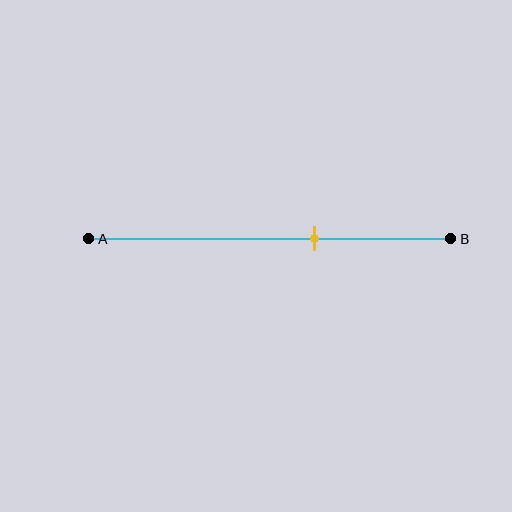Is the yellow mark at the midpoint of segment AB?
No, the mark is at about 60% from A, not at the 50% midpoint.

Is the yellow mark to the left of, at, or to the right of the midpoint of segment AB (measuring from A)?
The yellow mark is to the right of the midpoint of segment AB.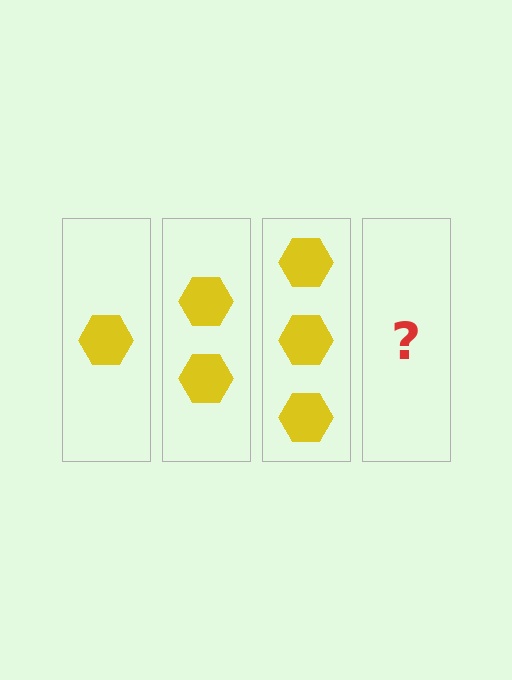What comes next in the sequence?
The next element should be 4 hexagons.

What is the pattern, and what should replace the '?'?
The pattern is that each step adds one more hexagon. The '?' should be 4 hexagons.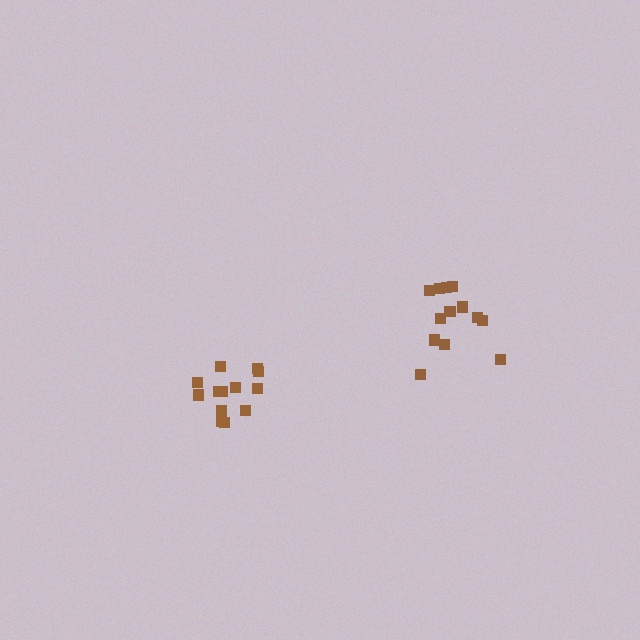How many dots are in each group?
Group 1: 13 dots, Group 2: 13 dots (26 total).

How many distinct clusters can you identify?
There are 2 distinct clusters.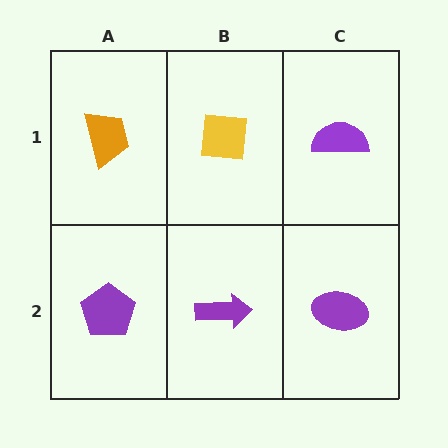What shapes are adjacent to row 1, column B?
A purple arrow (row 2, column B), an orange trapezoid (row 1, column A), a purple semicircle (row 1, column C).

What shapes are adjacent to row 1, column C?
A purple ellipse (row 2, column C), a yellow square (row 1, column B).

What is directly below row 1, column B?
A purple arrow.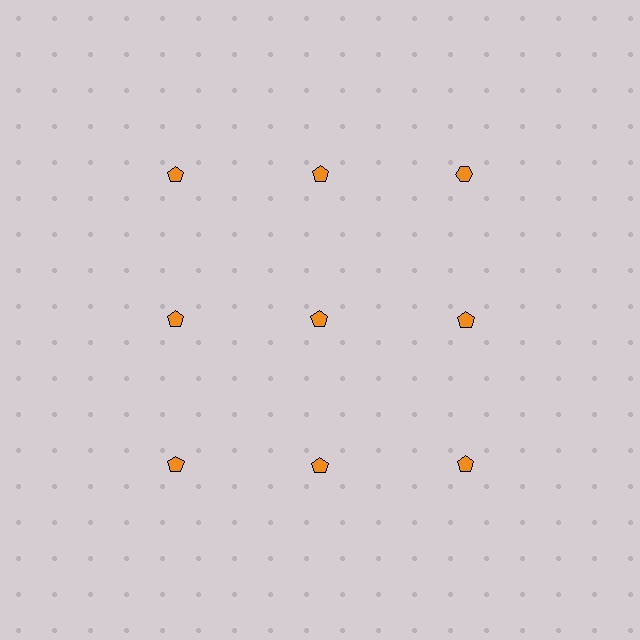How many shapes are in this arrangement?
There are 9 shapes arranged in a grid pattern.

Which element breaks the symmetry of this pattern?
The orange hexagon in the top row, center column breaks the symmetry. All other shapes are orange pentagons.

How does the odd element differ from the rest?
It has a different shape: hexagon instead of pentagon.